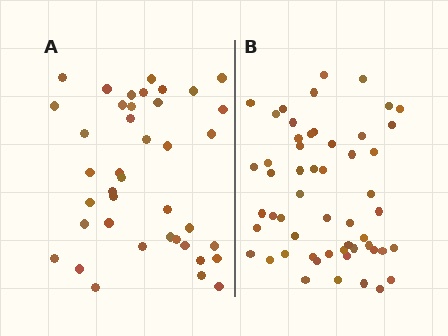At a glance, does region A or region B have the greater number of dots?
Region B (the right region) has more dots.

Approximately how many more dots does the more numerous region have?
Region B has approximately 15 more dots than region A.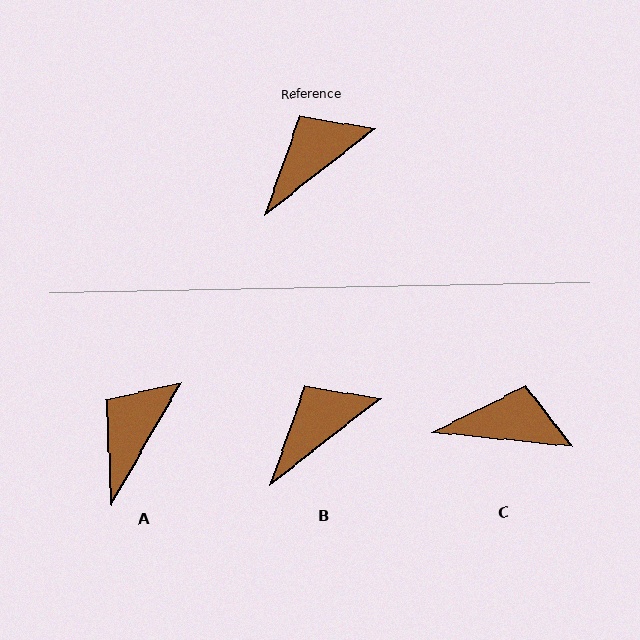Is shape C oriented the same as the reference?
No, it is off by about 44 degrees.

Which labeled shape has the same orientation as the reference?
B.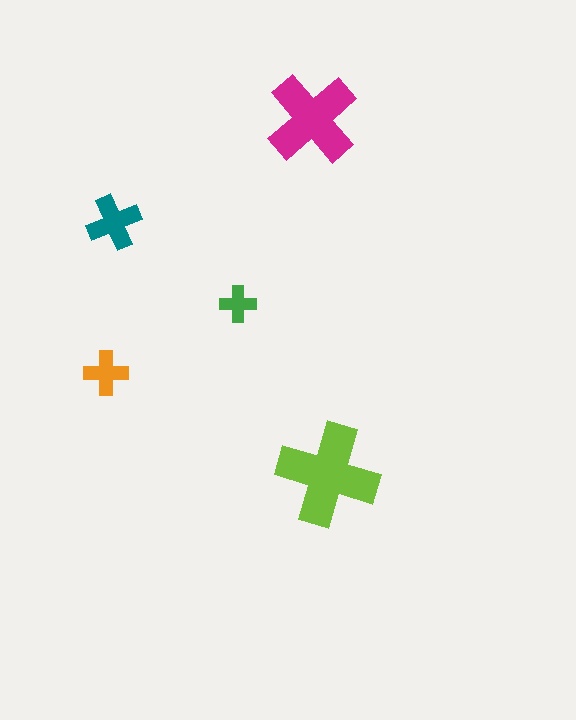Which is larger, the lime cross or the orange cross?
The lime one.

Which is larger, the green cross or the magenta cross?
The magenta one.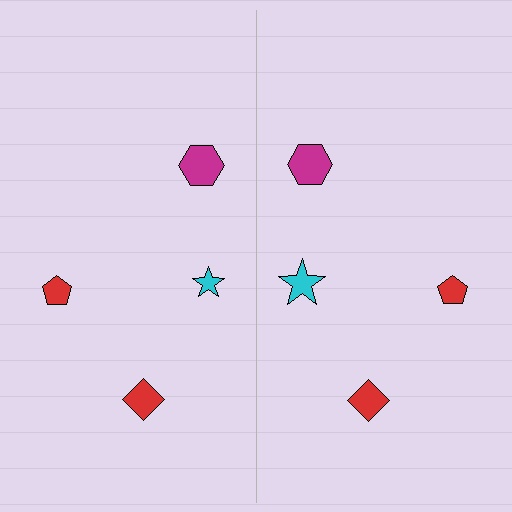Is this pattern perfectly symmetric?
No, the pattern is not perfectly symmetric. The cyan star on the right side has a different size than its mirror counterpart.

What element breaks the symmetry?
The cyan star on the right side has a different size than its mirror counterpart.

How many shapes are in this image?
There are 8 shapes in this image.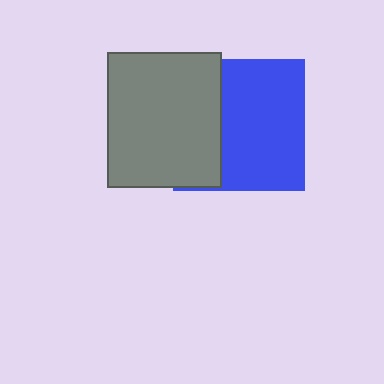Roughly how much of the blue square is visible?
About half of it is visible (roughly 65%).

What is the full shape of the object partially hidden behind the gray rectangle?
The partially hidden object is a blue square.